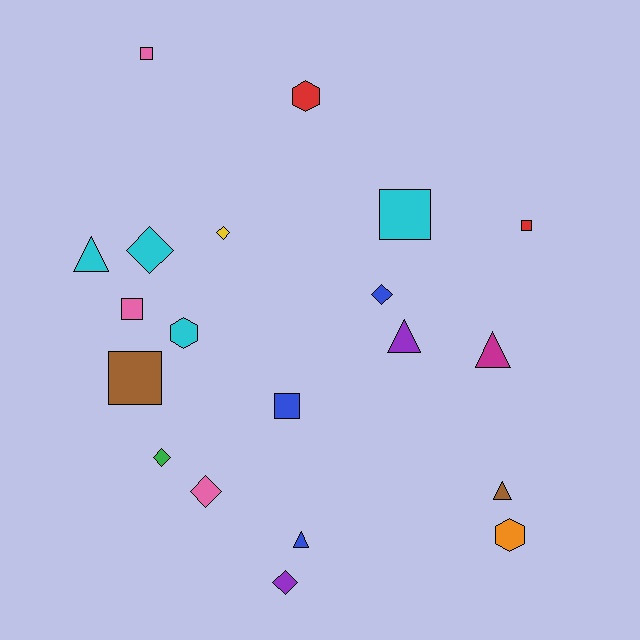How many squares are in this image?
There are 6 squares.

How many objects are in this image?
There are 20 objects.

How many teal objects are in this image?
There are no teal objects.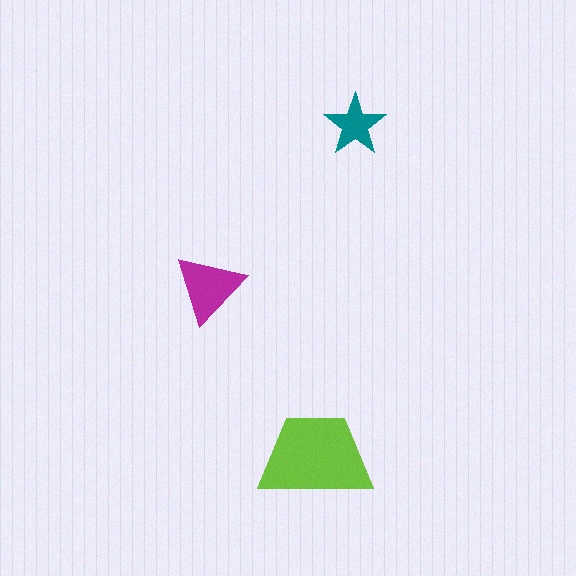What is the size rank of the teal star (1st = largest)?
3rd.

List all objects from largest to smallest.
The lime trapezoid, the magenta triangle, the teal star.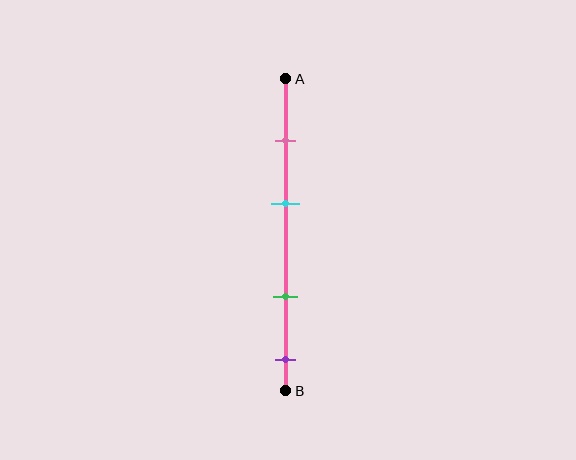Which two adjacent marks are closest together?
The pink and cyan marks are the closest adjacent pair.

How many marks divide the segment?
There are 4 marks dividing the segment.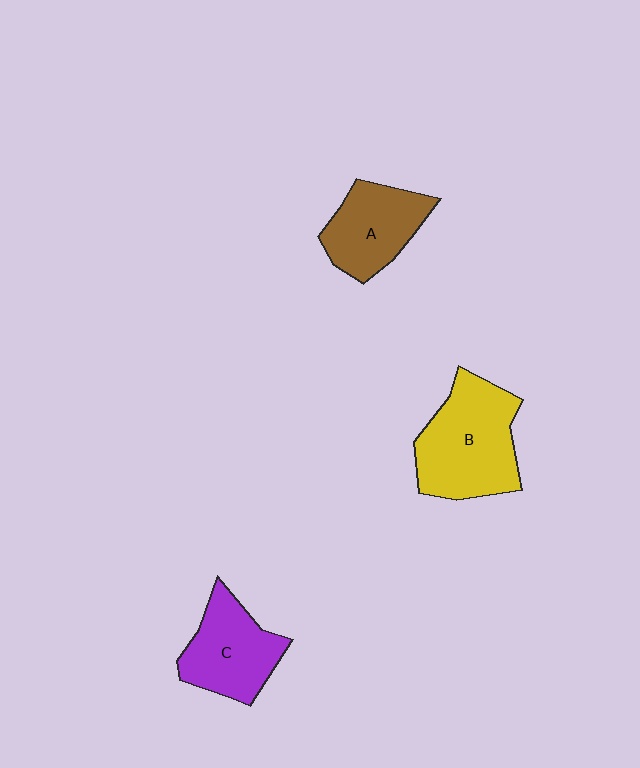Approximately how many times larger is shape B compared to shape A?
Approximately 1.4 times.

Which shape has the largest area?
Shape B (yellow).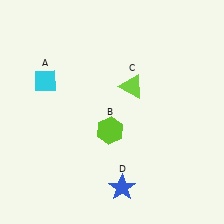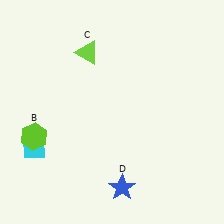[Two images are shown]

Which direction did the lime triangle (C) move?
The lime triangle (C) moved left.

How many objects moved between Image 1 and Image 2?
3 objects moved between the two images.